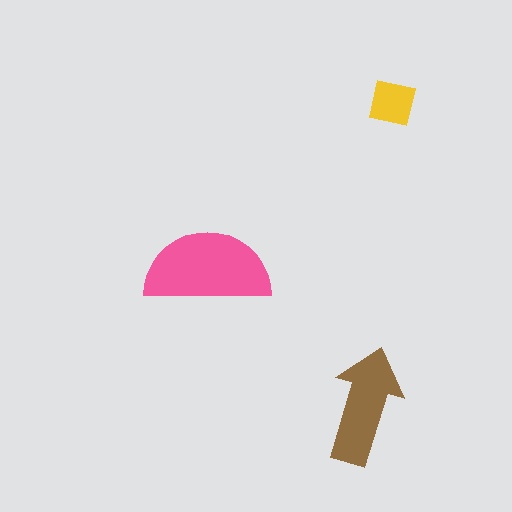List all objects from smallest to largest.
The yellow square, the brown arrow, the pink semicircle.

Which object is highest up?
The yellow square is topmost.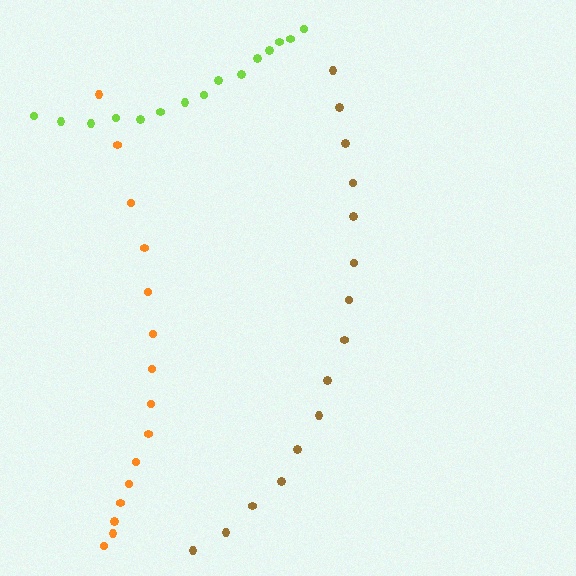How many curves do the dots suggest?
There are 3 distinct paths.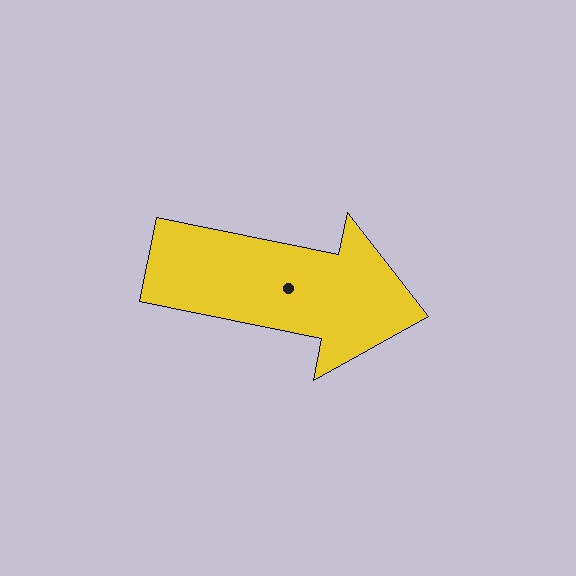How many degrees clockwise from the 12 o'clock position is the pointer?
Approximately 101 degrees.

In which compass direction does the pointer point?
East.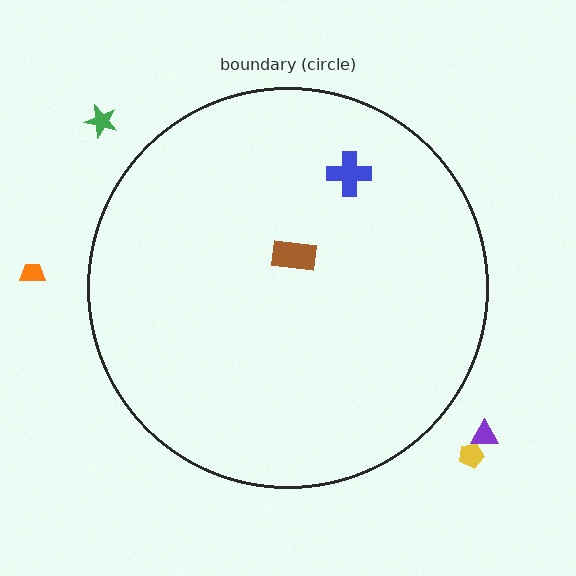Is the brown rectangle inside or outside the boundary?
Inside.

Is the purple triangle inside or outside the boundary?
Outside.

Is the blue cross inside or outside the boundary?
Inside.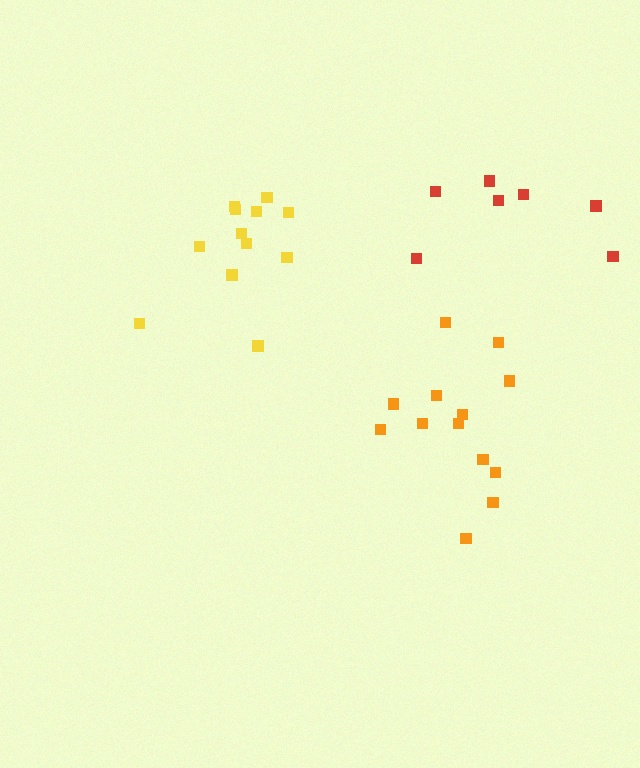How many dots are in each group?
Group 1: 12 dots, Group 2: 7 dots, Group 3: 13 dots (32 total).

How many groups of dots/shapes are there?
There are 3 groups.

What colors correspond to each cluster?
The clusters are colored: yellow, red, orange.